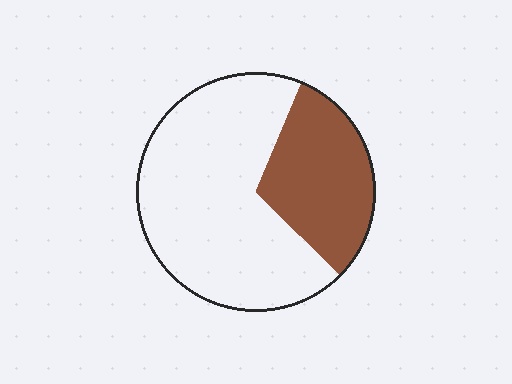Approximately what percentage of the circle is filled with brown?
Approximately 30%.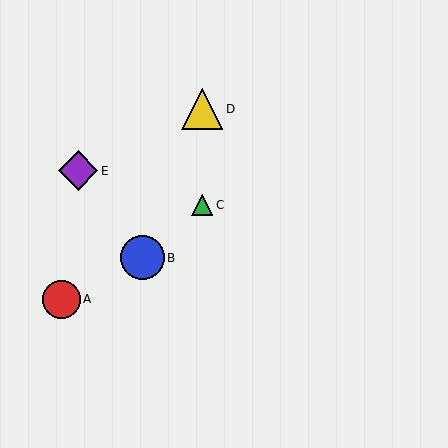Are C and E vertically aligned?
No, C is at x≈202 and E is at x≈78.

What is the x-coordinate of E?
Object E is at x≈78.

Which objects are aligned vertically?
Objects C, D are aligned vertically.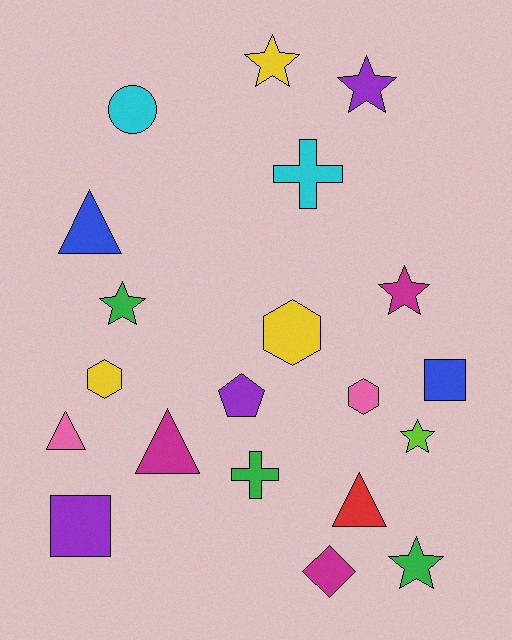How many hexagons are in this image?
There are 3 hexagons.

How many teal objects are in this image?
There are no teal objects.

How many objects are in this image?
There are 20 objects.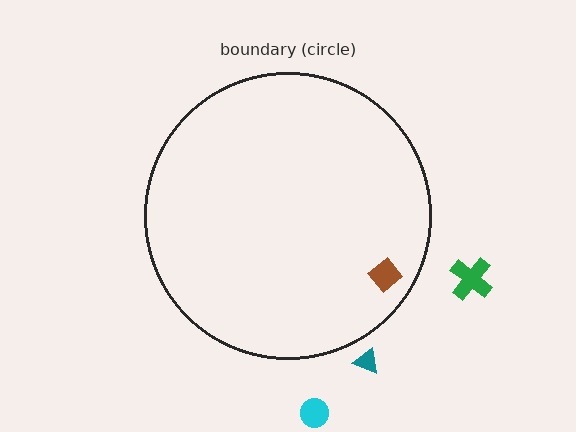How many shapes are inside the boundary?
1 inside, 3 outside.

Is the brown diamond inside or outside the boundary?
Inside.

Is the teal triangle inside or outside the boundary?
Outside.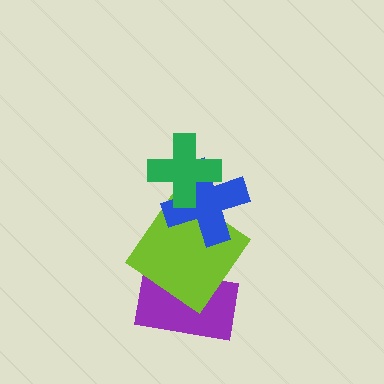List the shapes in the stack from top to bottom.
From top to bottom: the green cross, the blue cross, the lime diamond, the purple rectangle.